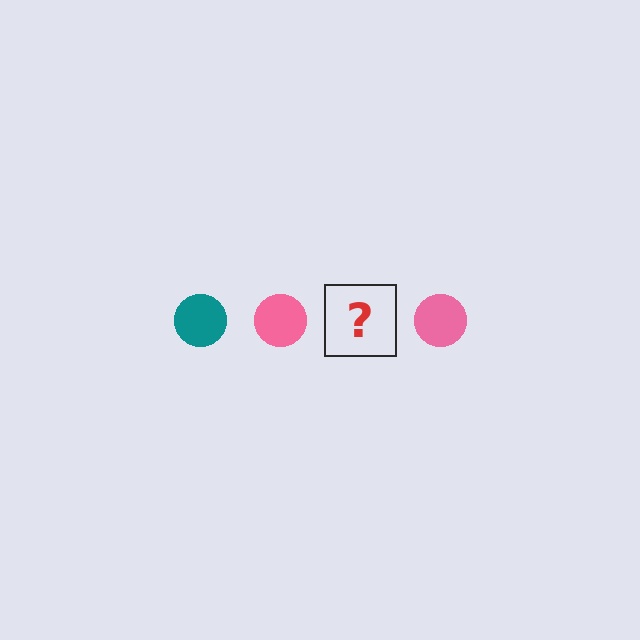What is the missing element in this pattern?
The missing element is a teal circle.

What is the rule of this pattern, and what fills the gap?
The rule is that the pattern cycles through teal, pink circles. The gap should be filled with a teal circle.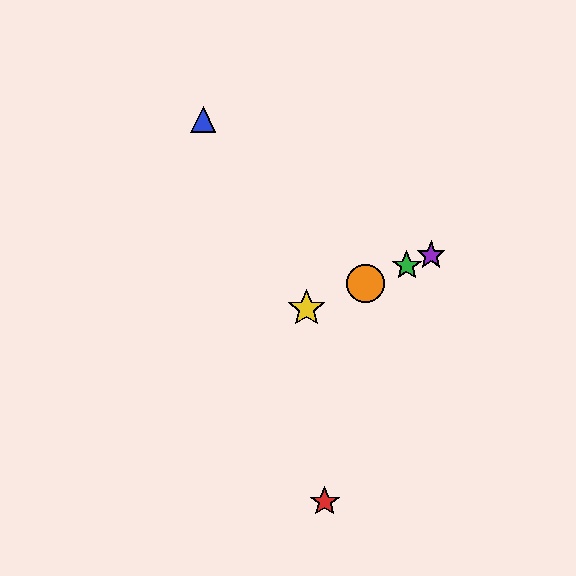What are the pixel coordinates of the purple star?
The purple star is at (431, 255).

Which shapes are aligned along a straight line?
The green star, the yellow star, the purple star, the orange circle are aligned along a straight line.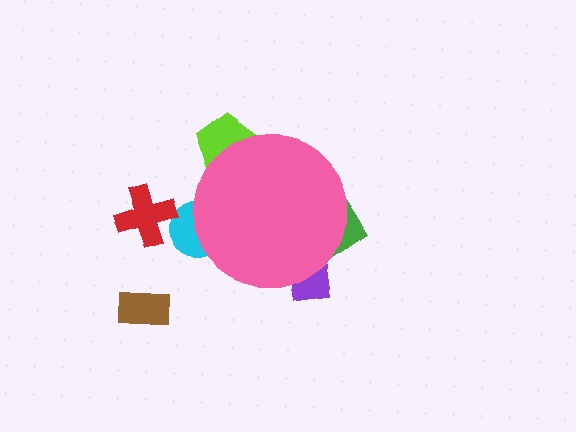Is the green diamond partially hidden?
Yes, the green diamond is partially hidden behind the pink circle.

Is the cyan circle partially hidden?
Yes, the cyan circle is partially hidden behind the pink circle.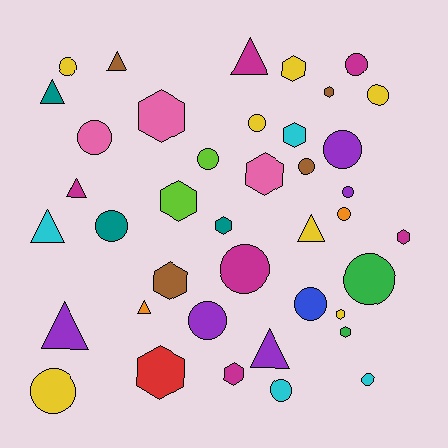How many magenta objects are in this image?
There are 6 magenta objects.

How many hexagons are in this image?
There are 13 hexagons.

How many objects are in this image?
There are 40 objects.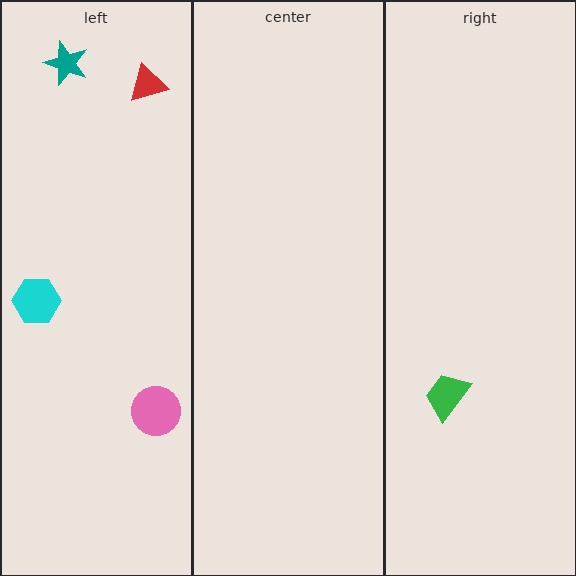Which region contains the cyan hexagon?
The left region.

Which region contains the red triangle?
The left region.